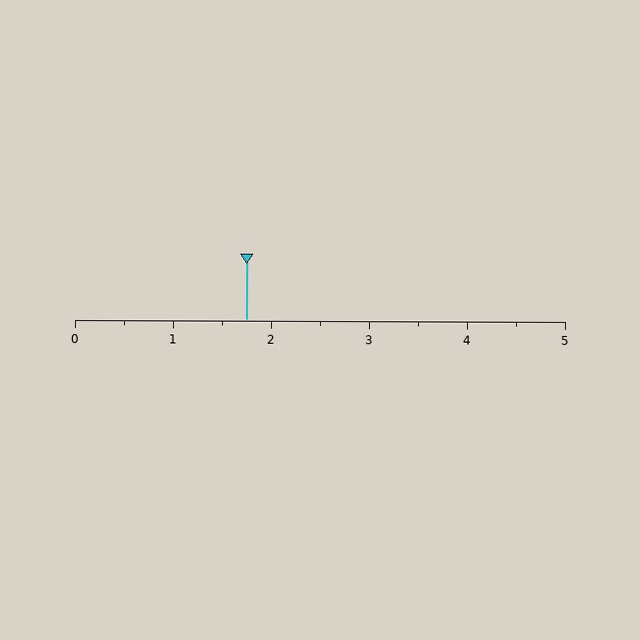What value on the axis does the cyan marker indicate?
The marker indicates approximately 1.8.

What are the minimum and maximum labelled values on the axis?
The axis runs from 0 to 5.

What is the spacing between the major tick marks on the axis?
The major ticks are spaced 1 apart.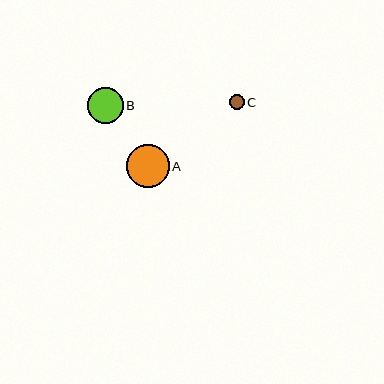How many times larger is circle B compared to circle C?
Circle B is approximately 2.4 times the size of circle C.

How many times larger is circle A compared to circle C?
Circle A is approximately 2.9 times the size of circle C.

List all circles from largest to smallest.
From largest to smallest: A, B, C.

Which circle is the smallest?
Circle C is the smallest with a size of approximately 15 pixels.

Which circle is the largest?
Circle A is the largest with a size of approximately 43 pixels.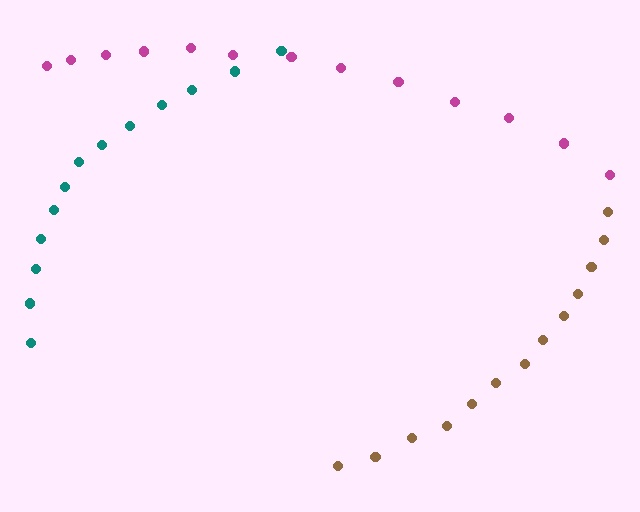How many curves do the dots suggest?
There are 3 distinct paths.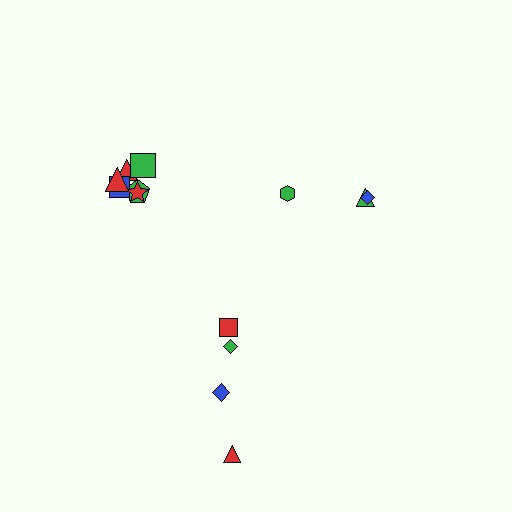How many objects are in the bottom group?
There are 4 objects.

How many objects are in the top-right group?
There are 3 objects.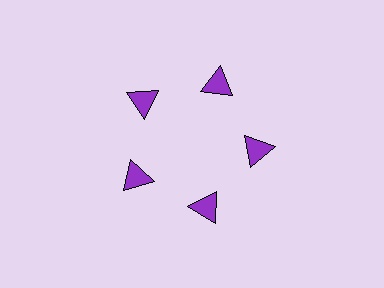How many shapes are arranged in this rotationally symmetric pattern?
There are 5 shapes, arranged in 5 groups of 1.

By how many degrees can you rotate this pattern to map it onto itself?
The pattern maps onto itself every 72 degrees of rotation.